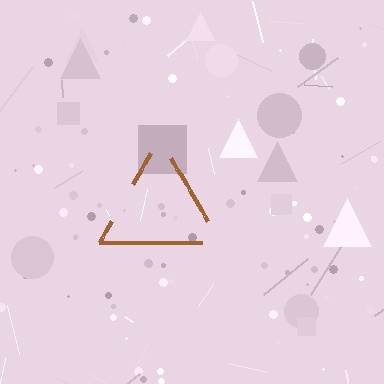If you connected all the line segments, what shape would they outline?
They would outline a triangle.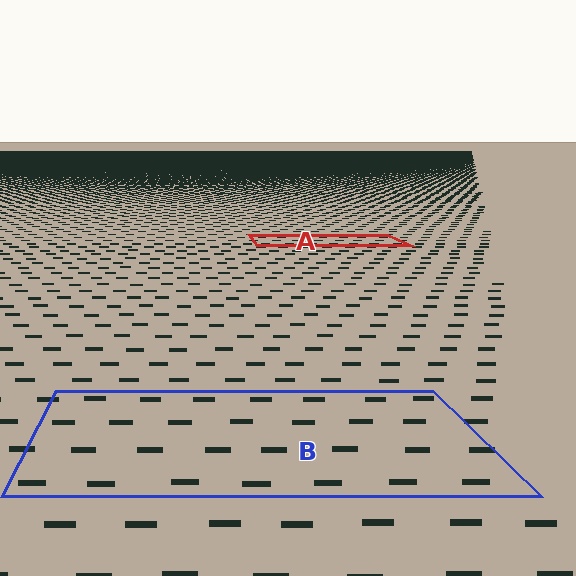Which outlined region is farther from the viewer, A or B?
Region A is farther from the viewer — the texture elements inside it appear smaller and more densely packed.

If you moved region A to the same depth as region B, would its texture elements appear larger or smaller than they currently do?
They would appear larger. At a closer depth, the same texture elements are projected at a bigger on-screen size.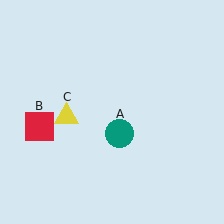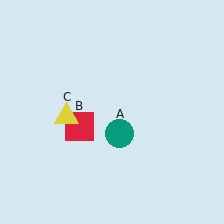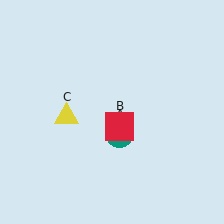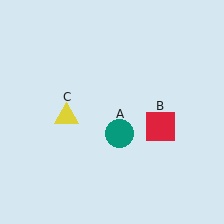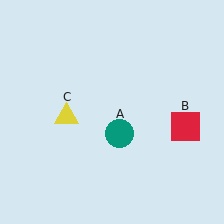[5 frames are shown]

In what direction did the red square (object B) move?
The red square (object B) moved right.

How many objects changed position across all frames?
1 object changed position: red square (object B).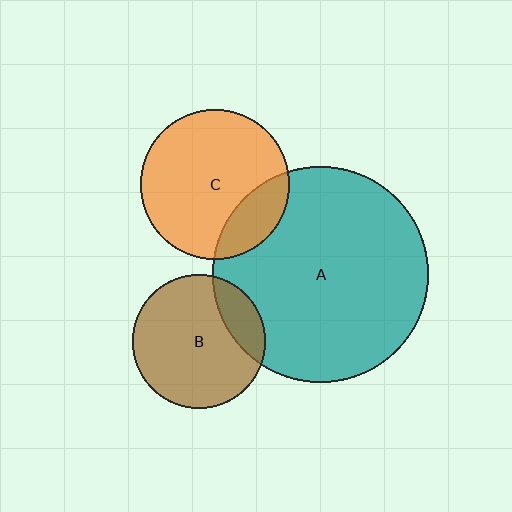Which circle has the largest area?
Circle A (teal).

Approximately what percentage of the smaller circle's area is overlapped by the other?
Approximately 20%.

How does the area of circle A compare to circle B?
Approximately 2.6 times.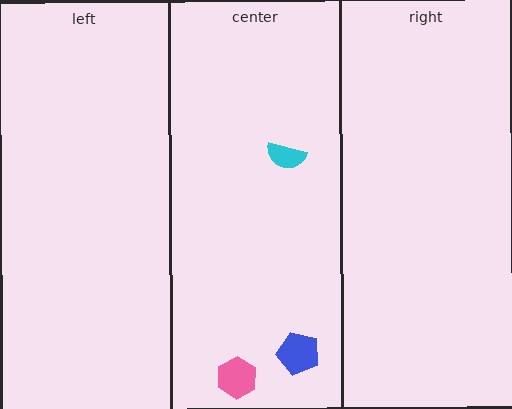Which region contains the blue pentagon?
The center region.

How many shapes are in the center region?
3.